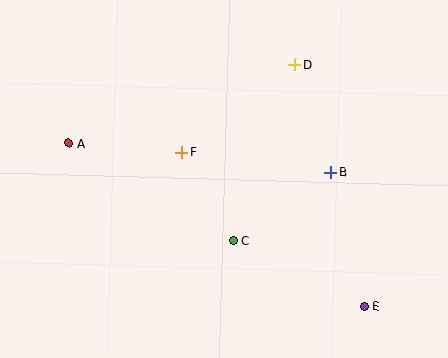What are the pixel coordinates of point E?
Point E is at (365, 306).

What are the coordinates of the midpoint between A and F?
The midpoint between A and F is at (125, 148).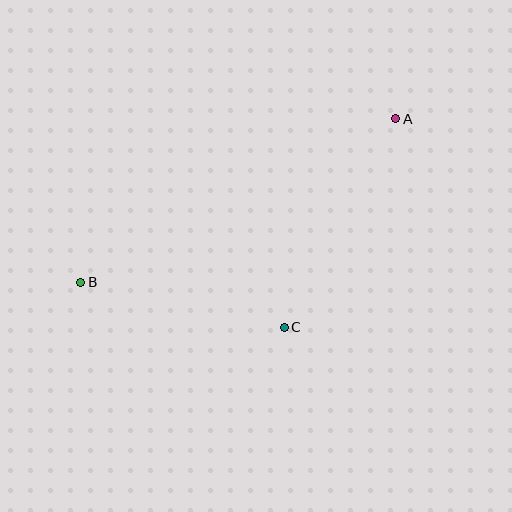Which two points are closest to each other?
Points B and C are closest to each other.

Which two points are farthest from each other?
Points A and B are farthest from each other.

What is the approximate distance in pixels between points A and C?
The distance between A and C is approximately 236 pixels.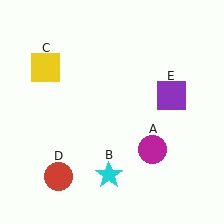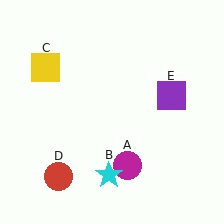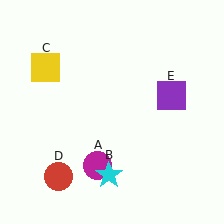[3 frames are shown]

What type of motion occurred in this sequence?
The magenta circle (object A) rotated clockwise around the center of the scene.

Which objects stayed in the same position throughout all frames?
Cyan star (object B) and yellow square (object C) and red circle (object D) and purple square (object E) remained stationary.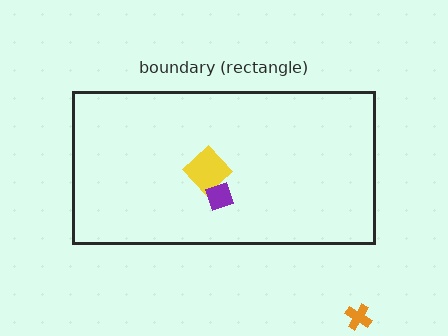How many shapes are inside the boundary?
2 inside, 1 outside.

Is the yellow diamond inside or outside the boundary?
Inside.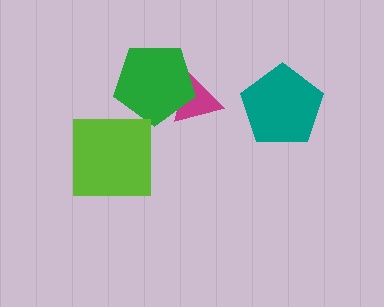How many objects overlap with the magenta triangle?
1 object overlaps with the magenta triangle.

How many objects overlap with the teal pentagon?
0 objects overlap with the teal pentagon.